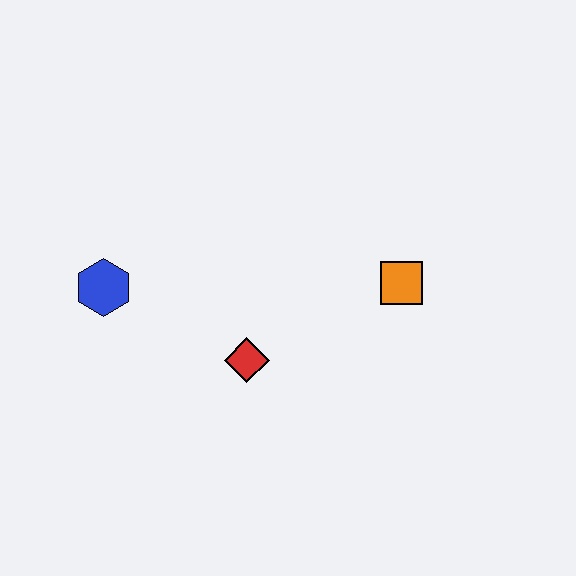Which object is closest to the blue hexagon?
The red diamond is closest to the blue hexagon.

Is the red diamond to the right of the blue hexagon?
Yes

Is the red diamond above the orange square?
No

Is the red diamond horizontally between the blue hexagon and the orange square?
Yes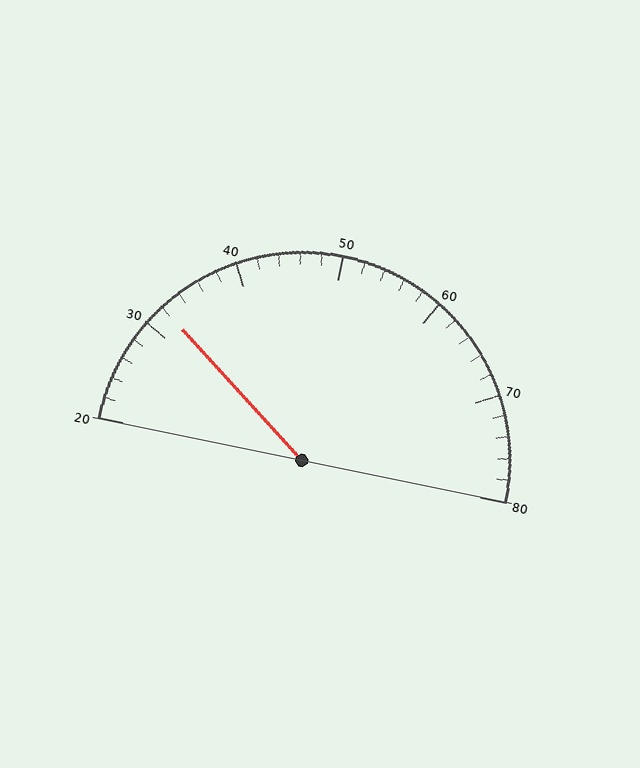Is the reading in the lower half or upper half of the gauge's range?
The reading is in the lower half of the range (20 to 80).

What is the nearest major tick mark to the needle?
The nearest major tick mark is 30.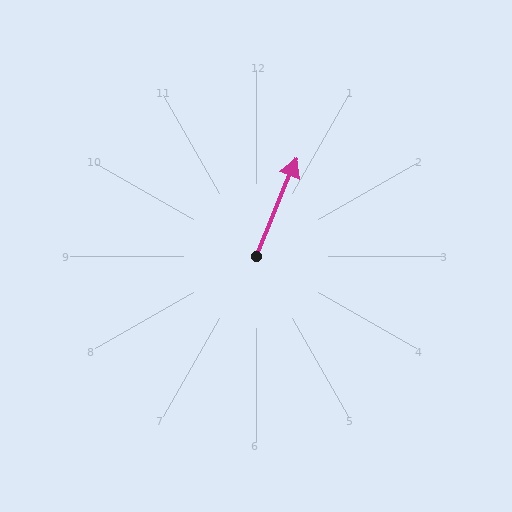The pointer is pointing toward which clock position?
Roughly 1 o'clock.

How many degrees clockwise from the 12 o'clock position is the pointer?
Approximately 23 degrees.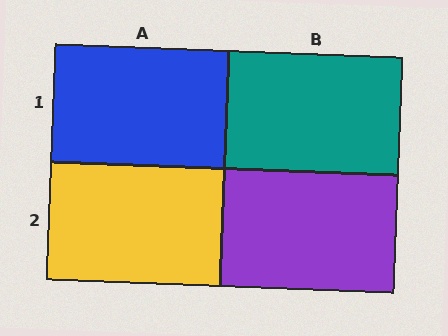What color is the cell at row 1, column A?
Blue.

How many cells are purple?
1 cell is purple.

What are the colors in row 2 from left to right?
Yellow, purple.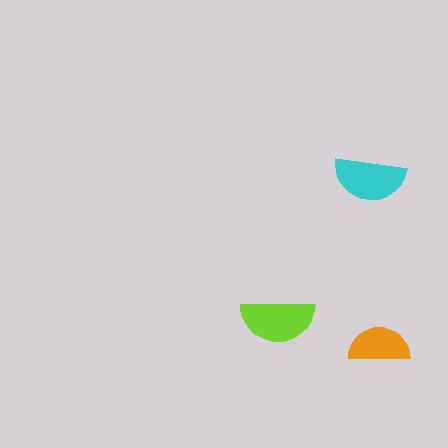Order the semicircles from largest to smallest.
the lime one, the cyan one, the orange one.